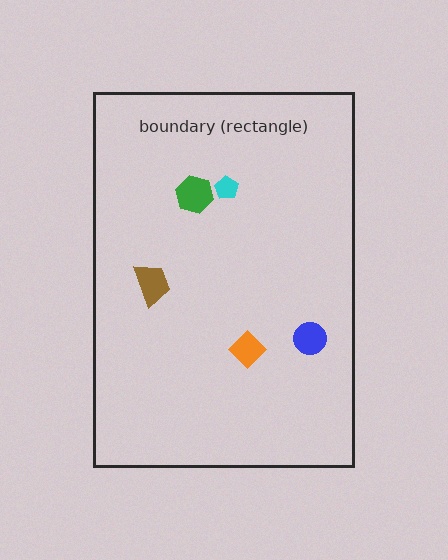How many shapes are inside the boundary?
5 inside, 0 outside.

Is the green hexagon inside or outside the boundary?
Inside.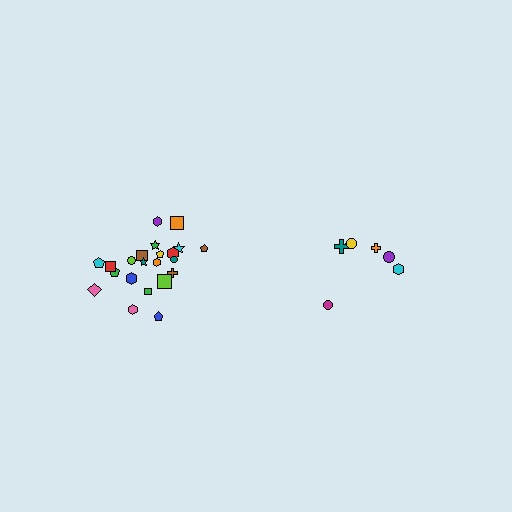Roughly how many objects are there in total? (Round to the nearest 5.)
Roughly 30 objects in total.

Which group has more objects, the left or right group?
The left group.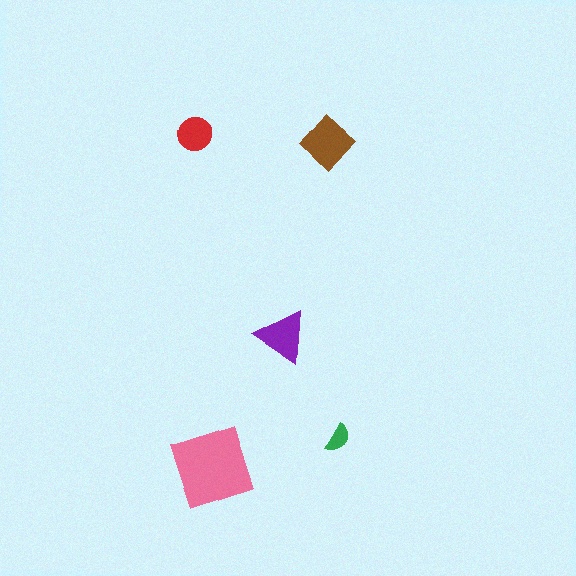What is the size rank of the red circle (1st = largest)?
4th.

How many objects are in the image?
There are 5 objects in the image.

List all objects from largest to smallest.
The pink square, the brown diamond, the purple triangle, the red circle, the green semicircle.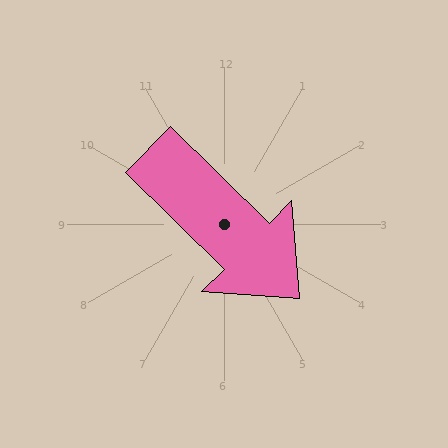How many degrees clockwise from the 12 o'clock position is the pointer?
Approximately 135 degrees.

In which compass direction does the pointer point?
Southeast.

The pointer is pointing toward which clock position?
Roughly 4 o'clock.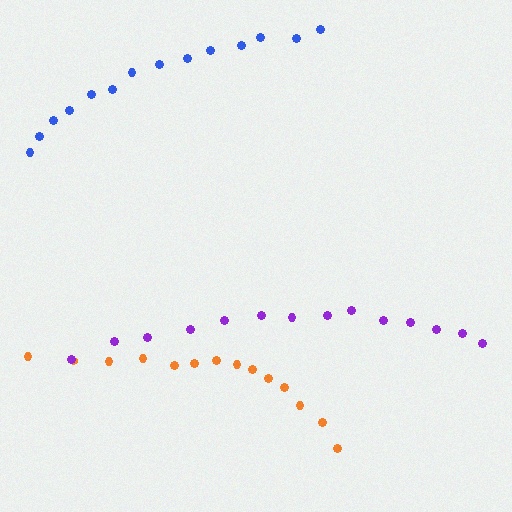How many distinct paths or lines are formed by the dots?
There are 3 distinct paths.